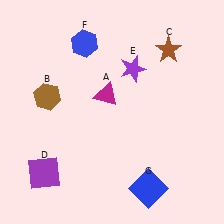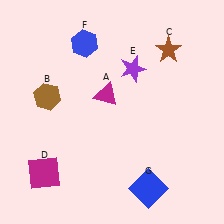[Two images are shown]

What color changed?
The square (D) changed from purple in Image 1 to magenta in Image 2.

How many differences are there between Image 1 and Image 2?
There is 1 difference between the two images.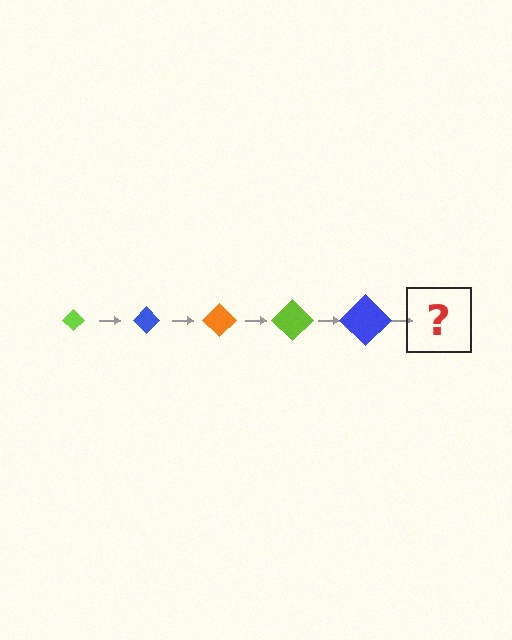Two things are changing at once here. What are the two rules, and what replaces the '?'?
The two rules are that the diamond grows larger each step and the color cycles through lime, blue, and orange. The '?' should be an orange diamond, larger than the previous one.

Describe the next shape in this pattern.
It should be an orange diamond, larger than the previous one.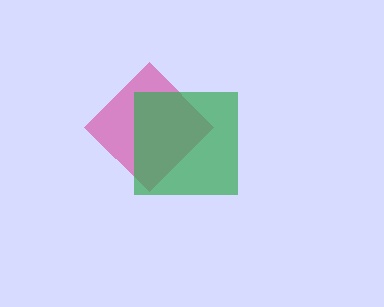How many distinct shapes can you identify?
There are 2 distinct shapes: a magenta diamond, a green square.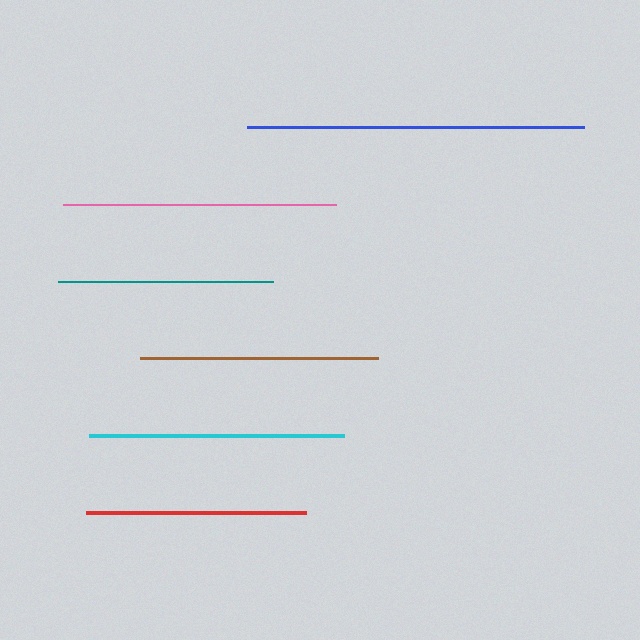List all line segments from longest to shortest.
From longest to shortest: blue, pink, cyan, brown, red, teal.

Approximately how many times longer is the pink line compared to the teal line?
The pink line is approximately 1.3 times the length of the teal line.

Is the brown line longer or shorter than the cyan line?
The cyan line is longer than the brown line.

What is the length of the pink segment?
The pink segment is approximately 272 pixels long.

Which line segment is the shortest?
The teal line is the shortest at approximately 215 pixels.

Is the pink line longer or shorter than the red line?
The pink line is longer than the red line.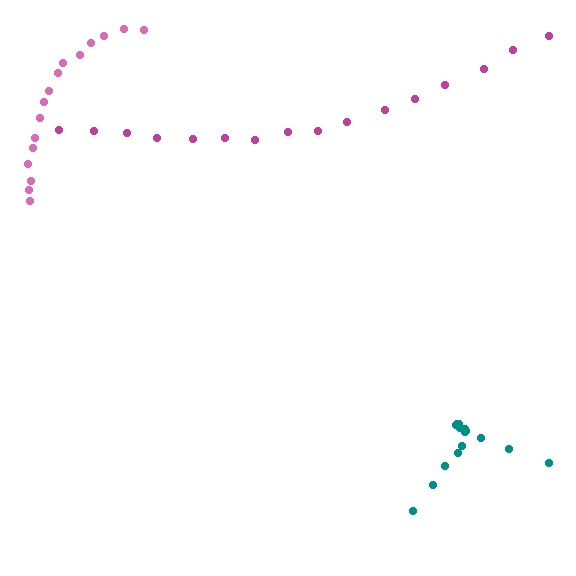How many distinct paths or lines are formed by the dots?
There are 3 distinct paths.